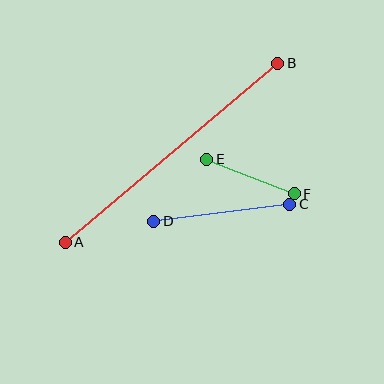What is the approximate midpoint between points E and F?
The midpoint is at approximately (251, 177) pixels.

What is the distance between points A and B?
The distance is approximately 278 pixels.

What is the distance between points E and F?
The distance is approximately 94 pixels.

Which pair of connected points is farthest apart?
Points A and B are farthest apart.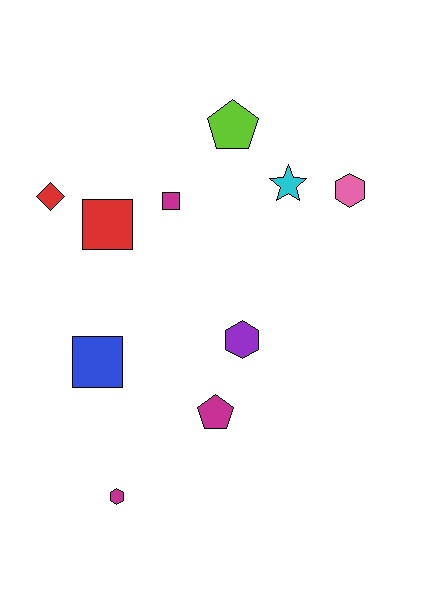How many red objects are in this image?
There are 2 red objects.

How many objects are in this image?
There are 10 objects.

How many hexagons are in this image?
There are 3 hexagons.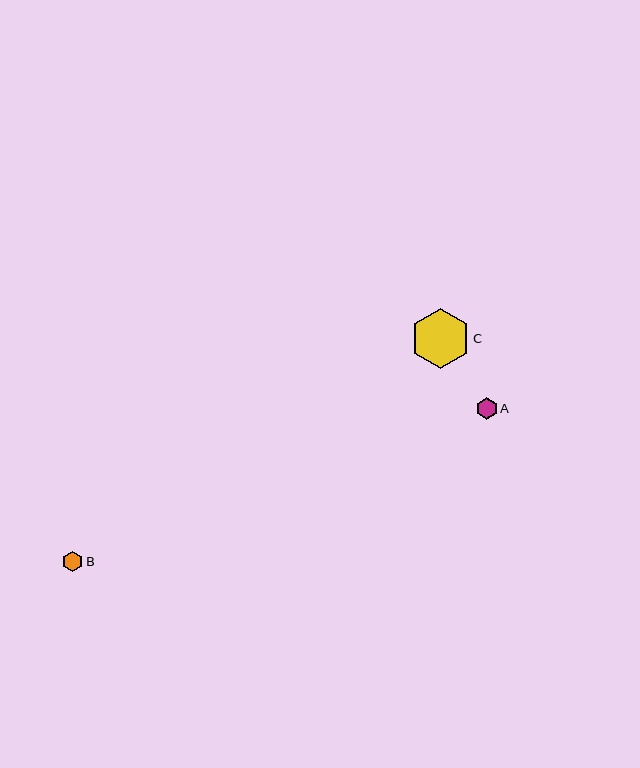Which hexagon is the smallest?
Hexagon B is the smallest with a size of approximately 21 pixels.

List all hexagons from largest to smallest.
From largest to smallest: C, A, B.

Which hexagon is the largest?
Hexagon C is the largest with a size of approximately 60 pixels.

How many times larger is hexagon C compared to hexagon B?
Hexagon C is approximately 2.9 times the size of hexagon B.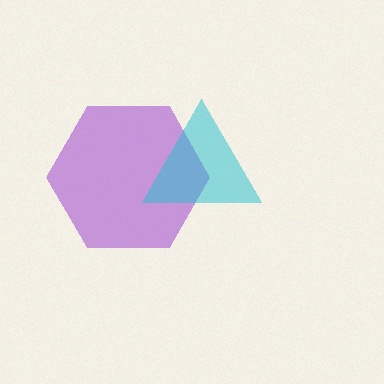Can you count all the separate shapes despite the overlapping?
Yes, there are 2 separate shapes.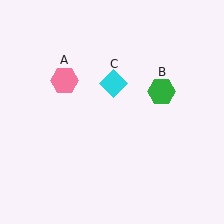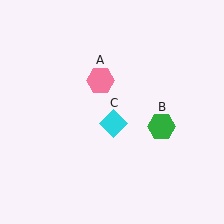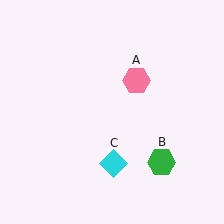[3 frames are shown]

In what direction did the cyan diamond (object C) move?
The cyan diamond (object C) moved down.